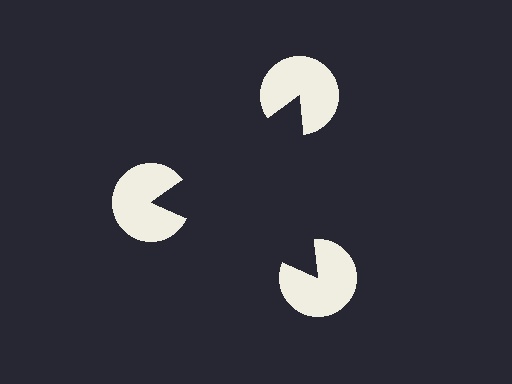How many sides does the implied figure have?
3 sides.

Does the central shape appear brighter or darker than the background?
It typically appears slightly darker than the background, even though no actual brightness change is drawn.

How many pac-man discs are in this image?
There are 3 — one at each vertex of the illusory triangle.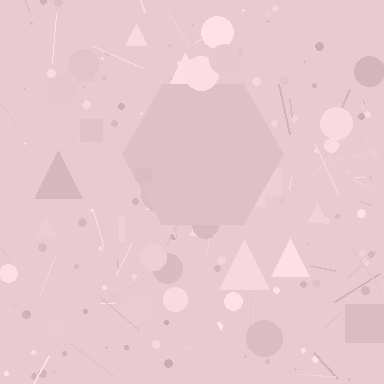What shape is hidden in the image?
A hexagon is hidden in the image.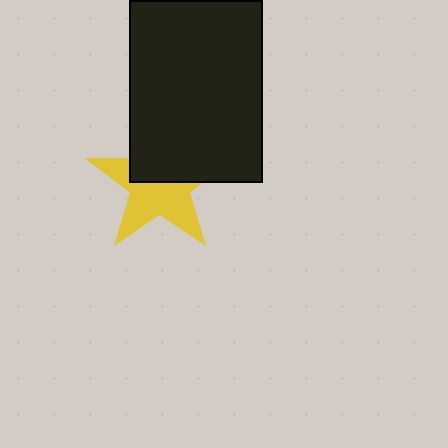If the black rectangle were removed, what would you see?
You would see the complete yellow star.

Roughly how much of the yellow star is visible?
About half of it is visible (roughly 55%).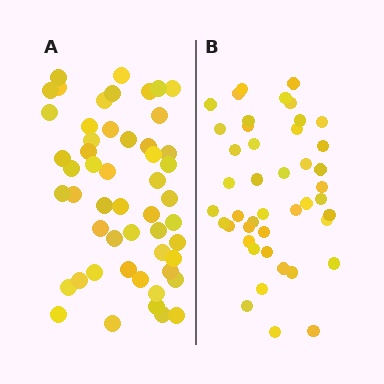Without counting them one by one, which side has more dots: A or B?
Region A (the left region) has more dots.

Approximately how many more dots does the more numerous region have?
Region A has roughly 8 or so more dots than region B.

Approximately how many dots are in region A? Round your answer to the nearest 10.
About 50 dots. (The exact count is 52, which rounds to 50.)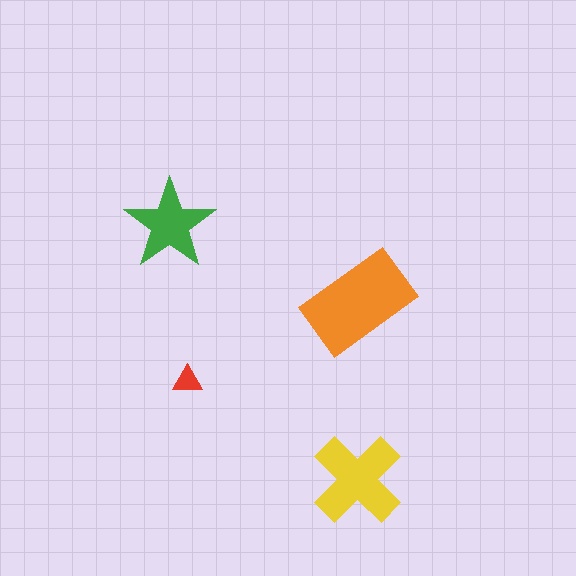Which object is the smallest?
The red triangle.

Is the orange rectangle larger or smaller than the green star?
Larger.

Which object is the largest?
The orange rectangle.